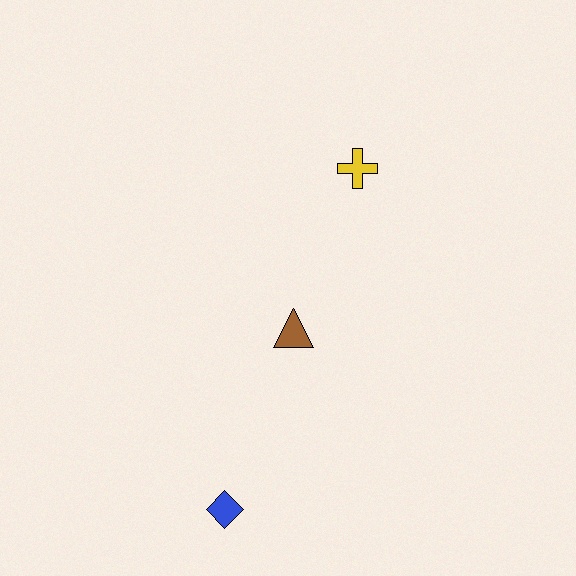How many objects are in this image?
There are 3 objects.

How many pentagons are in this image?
There are no pentagons.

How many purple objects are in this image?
There are no purple objects.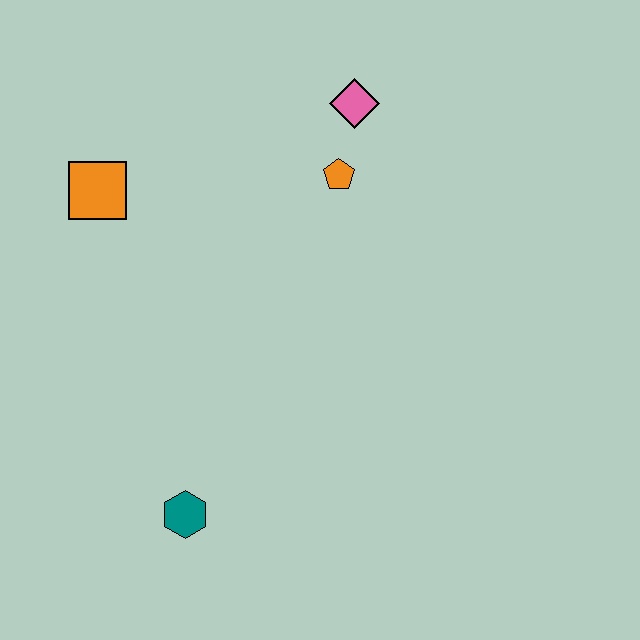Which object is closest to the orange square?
The orange pentagon is closest to the orange square.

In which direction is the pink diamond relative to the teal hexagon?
The pink diamond is above the teal hexagon.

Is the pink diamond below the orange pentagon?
No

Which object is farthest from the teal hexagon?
The pink diamond is farthest from the teal hexagon.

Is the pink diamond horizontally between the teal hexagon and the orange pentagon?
No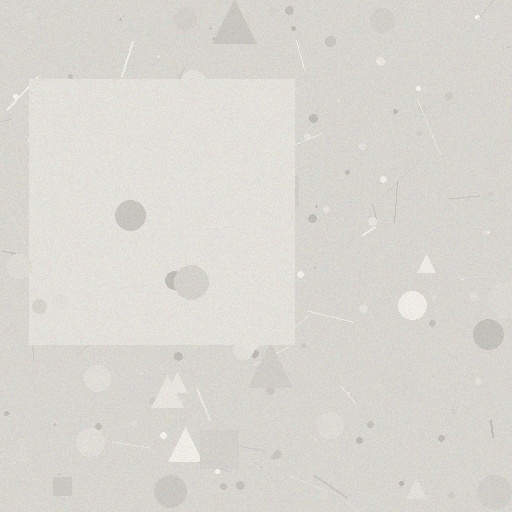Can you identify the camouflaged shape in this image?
The camouflaged shape is a square.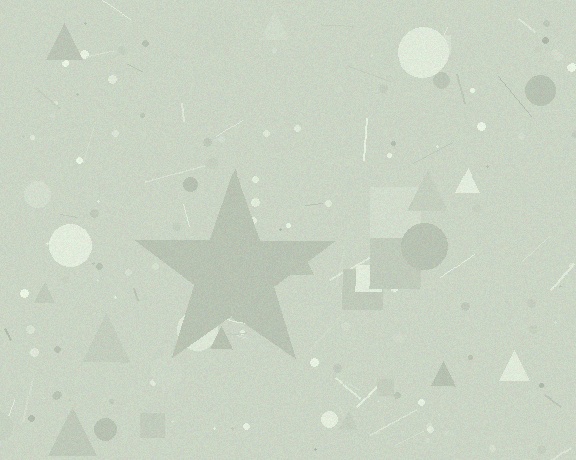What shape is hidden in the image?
A star is hidden in the image.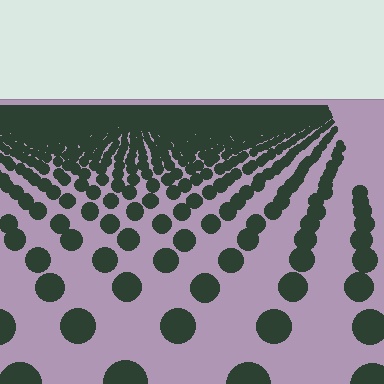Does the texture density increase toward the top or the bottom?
Density increases toward the top.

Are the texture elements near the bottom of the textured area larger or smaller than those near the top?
Larger. Near the bottom, elements are closer to the viewer and appear at a bigger on-screen size.